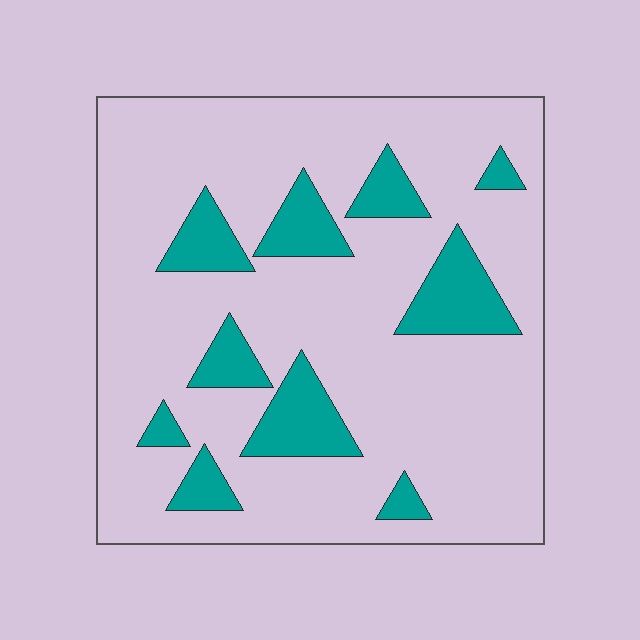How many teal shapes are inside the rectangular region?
10.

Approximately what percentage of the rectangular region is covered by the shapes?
Approximately 20%.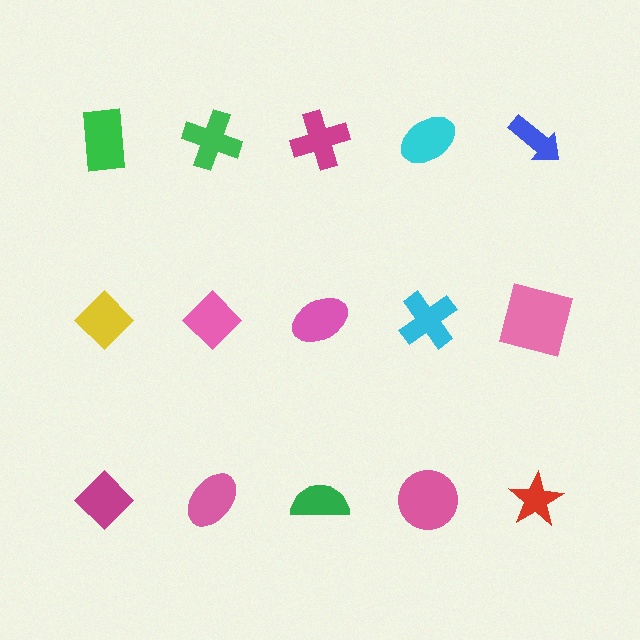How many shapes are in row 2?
5 shapes.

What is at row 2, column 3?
A pink ellipse.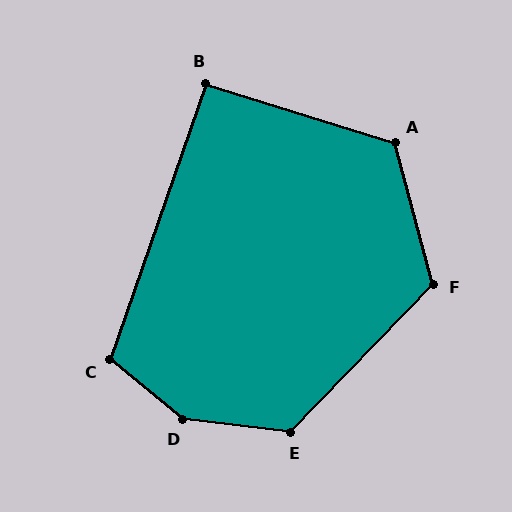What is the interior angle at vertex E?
Approximately 127 degrees (obtuse).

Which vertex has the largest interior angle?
D, at approximately 147 degrees.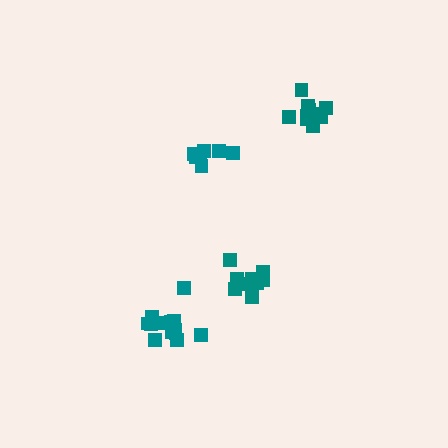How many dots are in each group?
Group 1: 9 dots, Group 2: 10 dots, Group 3: 13 dots, Group 4: 7 dots (39 total).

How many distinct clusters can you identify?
There are 4 distinct clusters.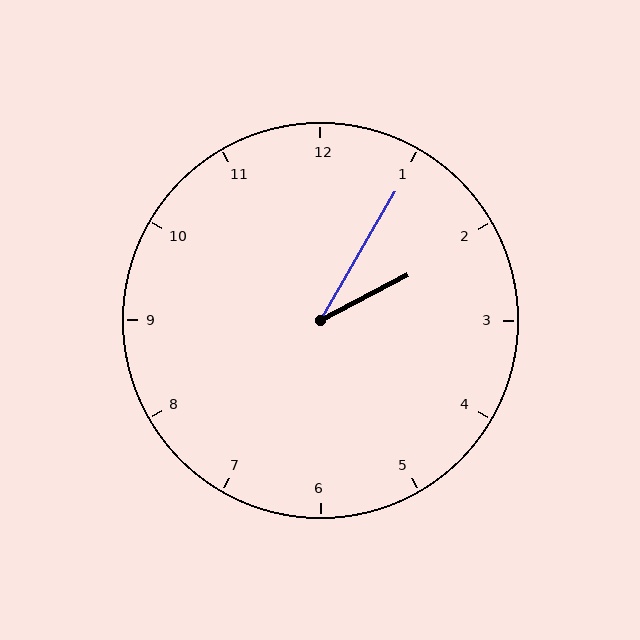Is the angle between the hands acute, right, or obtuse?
It is acute.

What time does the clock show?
2:05.